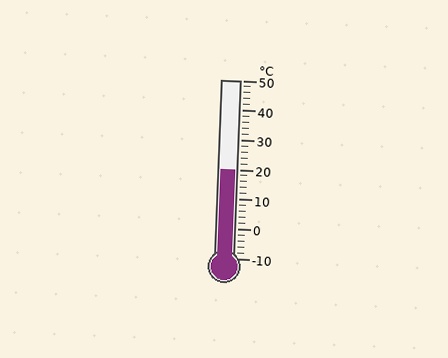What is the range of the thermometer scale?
The thermometer scale ranges from -10°C to 50°C.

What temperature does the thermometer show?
The thermometer shows approximately 20°C.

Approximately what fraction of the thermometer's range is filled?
The thermometer is filled to approximately 50% of its range.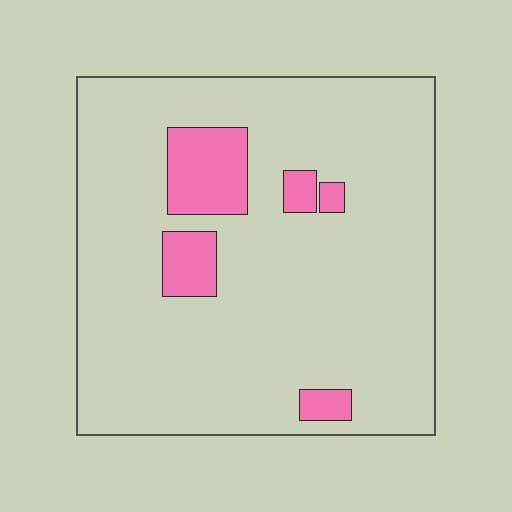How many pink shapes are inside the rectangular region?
5.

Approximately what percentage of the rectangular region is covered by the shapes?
Approximately 10%.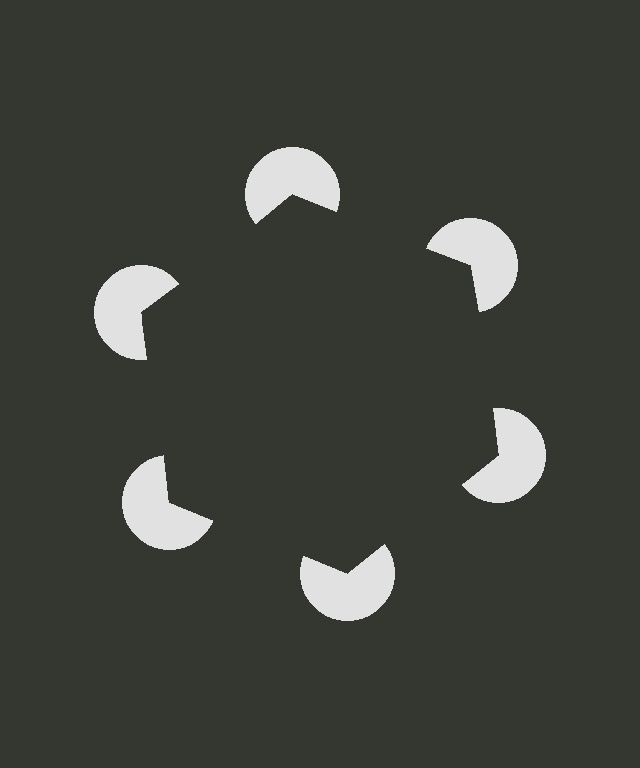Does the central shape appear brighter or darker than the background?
It typically appears slightly darker than the background, even though no actual brightness change is drawn.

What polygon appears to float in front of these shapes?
An illusory hexagon — its edges are inferred from the aligned wedge cuts in the pac-man discs, not physically drawn.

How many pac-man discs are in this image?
There are 6 — one at each vertex of the illusory hexagon.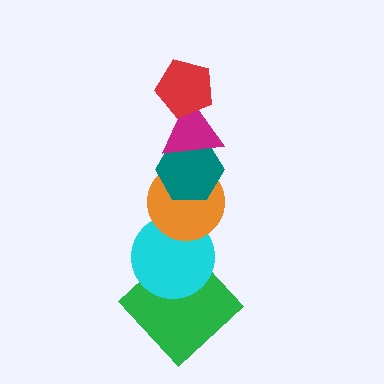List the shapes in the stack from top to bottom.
From top to bottom: the red pentagon, the magenta triangle, the teal hexagon, the orange circle, the cyan circle, the green diamond.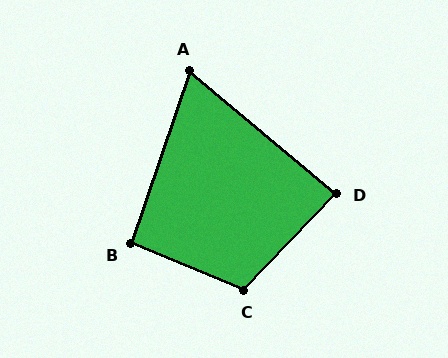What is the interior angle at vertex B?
Approximately 94 degrees (approximately right).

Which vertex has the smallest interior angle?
A, at approximately 69 degrees.